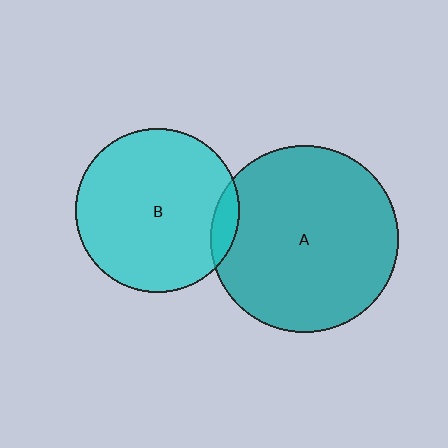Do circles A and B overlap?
Yes.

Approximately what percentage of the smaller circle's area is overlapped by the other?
Approximately 10%.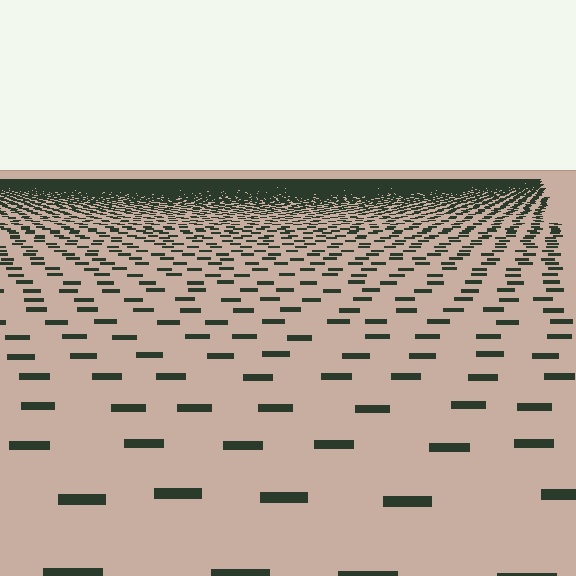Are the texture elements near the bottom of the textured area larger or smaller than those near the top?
Larger. Near the bottom, elements are closer to the viewer and appear at a bigger on-screen size.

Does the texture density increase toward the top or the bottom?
Density increases toward the top.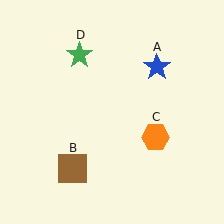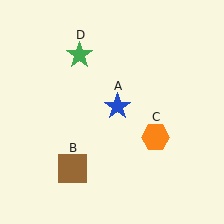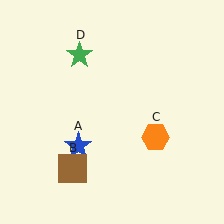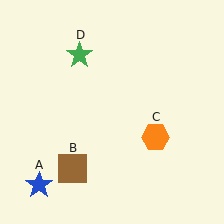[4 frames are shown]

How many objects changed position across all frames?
1 object changed position: blue star (object A).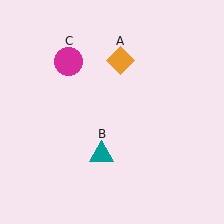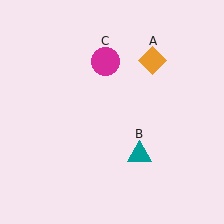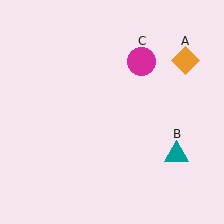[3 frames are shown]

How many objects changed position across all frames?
3 objects changed position: orange diamond (object A), teal triangle (object B), magenta circle (object C).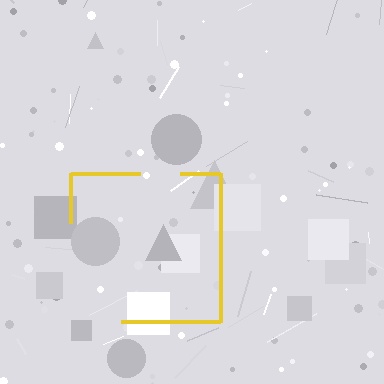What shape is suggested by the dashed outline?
The dashed outline suggests a square.